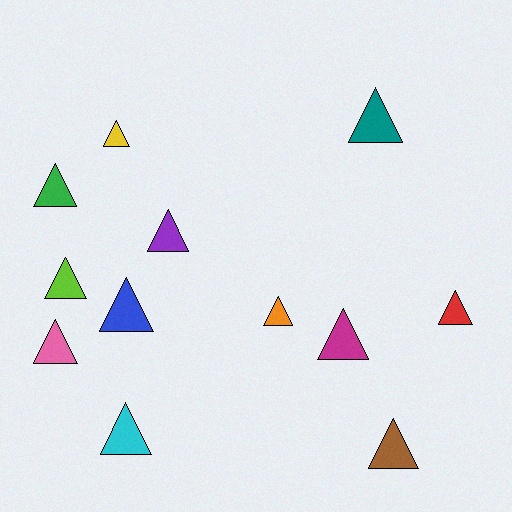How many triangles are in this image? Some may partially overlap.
There are 12 triangles.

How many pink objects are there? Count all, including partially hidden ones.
There is 1 pink object.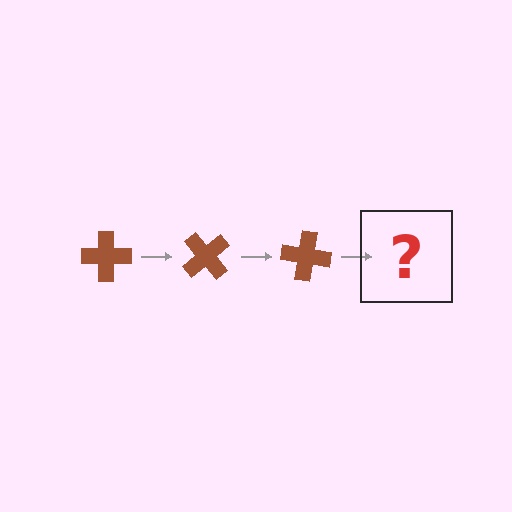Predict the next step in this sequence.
The next step is a brown cross rotated 150 degrees.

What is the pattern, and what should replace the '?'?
The pattern is that the cross rotates 50 degrees each step. The '?' should be a brown cross rotated 150 degrees.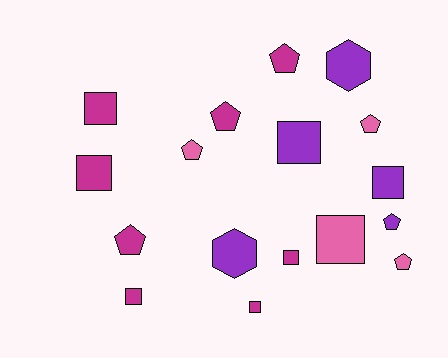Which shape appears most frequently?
Square, with 8 objects.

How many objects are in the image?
There are 17 objects.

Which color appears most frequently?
Magenta, with 8 objects.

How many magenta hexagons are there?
There are no magenta hexagons.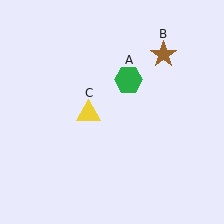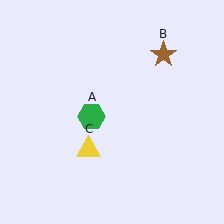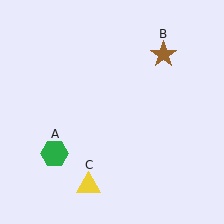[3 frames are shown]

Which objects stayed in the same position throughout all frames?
Brown star (object B) remained stationary.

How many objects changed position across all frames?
2 objects changed position: green hexagon (object A), yellow triangle (object C).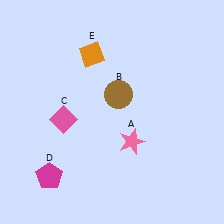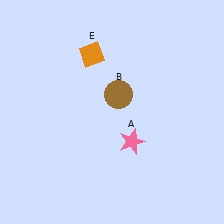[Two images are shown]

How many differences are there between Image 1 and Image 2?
There are 2 differences between the two images.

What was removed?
The magenta pentagon (D), the pink diamond (C) were removed in Image 2.